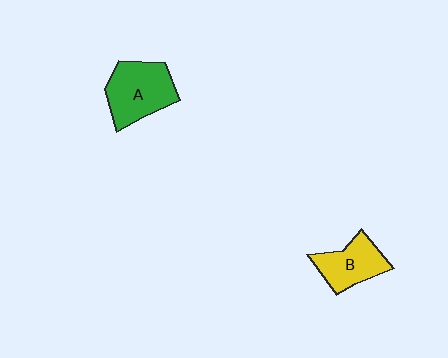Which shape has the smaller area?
Shape B (yellow).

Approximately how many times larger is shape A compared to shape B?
Approximately 1.3 times.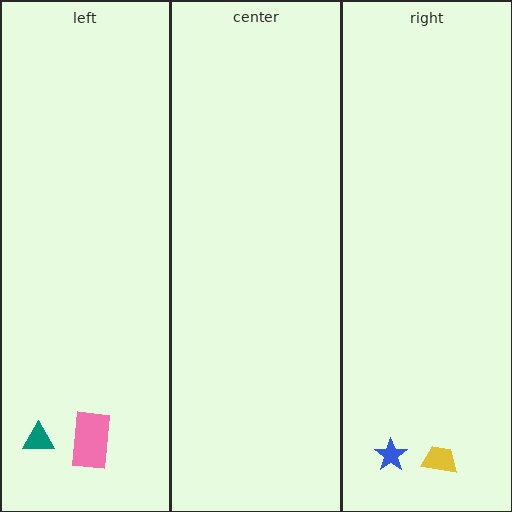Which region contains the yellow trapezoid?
The right region.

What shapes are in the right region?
The blue star, the yellow trapezoid.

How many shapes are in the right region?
2.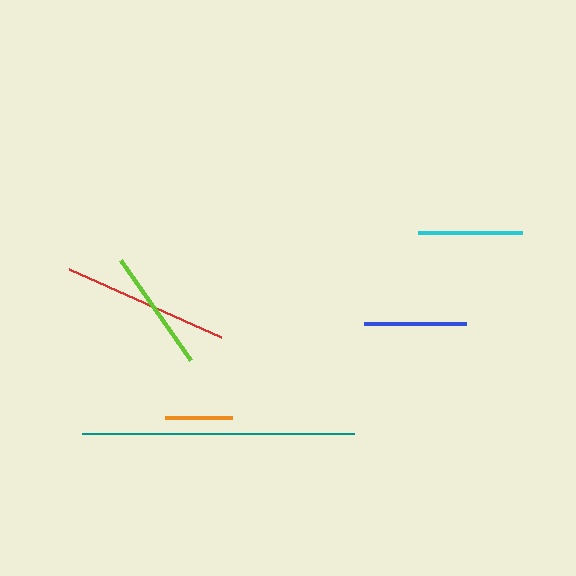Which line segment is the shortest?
The orange line is the shortest at approximately 67 pixels.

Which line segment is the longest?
The teal line is the longest at approximately 272 pixels.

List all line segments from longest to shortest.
From longest to shortest: teal, red, lime, cyan, blue, orange.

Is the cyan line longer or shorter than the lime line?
The lime line is longer than the cyan line.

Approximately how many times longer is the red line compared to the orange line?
The red line is approximately 2.5 times the length of the orange line.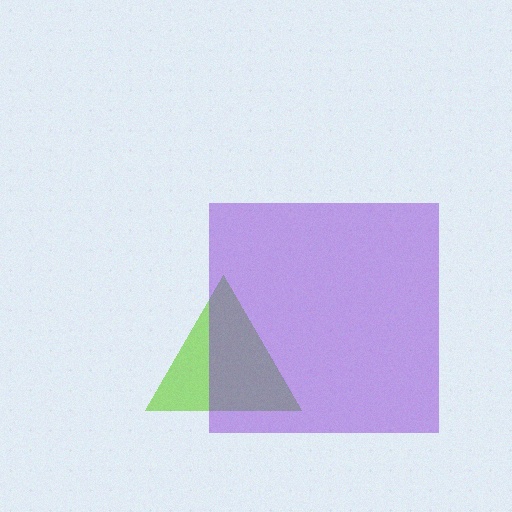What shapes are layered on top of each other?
The layered shapes are: a lime triangle, a purple square.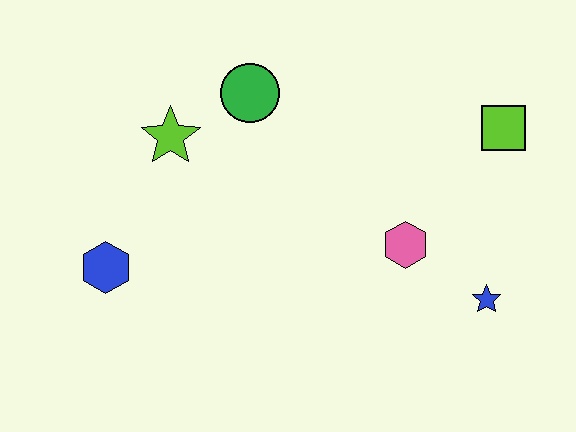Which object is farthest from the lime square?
The blue hexagon is farthest from the lime square.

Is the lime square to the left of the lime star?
No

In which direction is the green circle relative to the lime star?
The green circle is to the right of the lime star.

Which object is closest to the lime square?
The pink hexagon is closest to the lime square.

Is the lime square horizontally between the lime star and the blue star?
No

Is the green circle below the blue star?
No